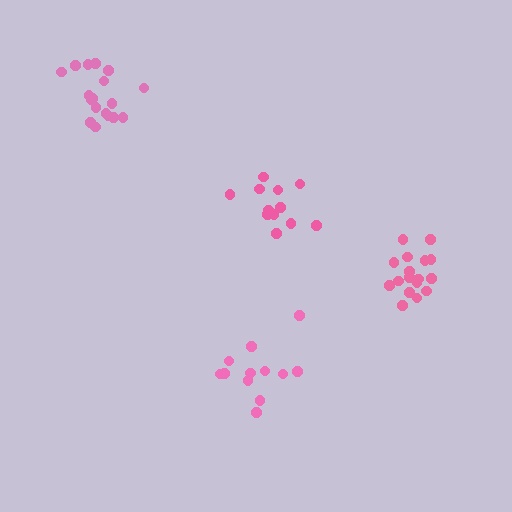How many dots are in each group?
Group 1: 17 dots, Group 2: 18 dots, Group 3: 12 dots, Group 4: 12 dots (59 total).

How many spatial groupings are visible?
There are 4 spatial groupings.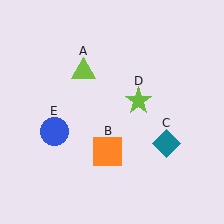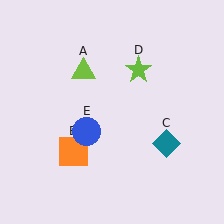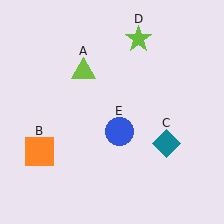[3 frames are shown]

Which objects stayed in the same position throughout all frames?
Lime triangle (object A) and teal diamond (object C) remained stationary.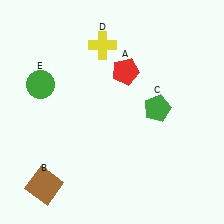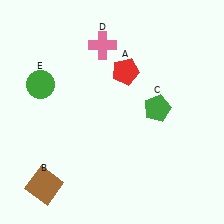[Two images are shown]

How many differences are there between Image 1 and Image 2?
There is 1 difference between the two images.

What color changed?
The cross (D) changed from yellow in Image 1 to pink in Image 2.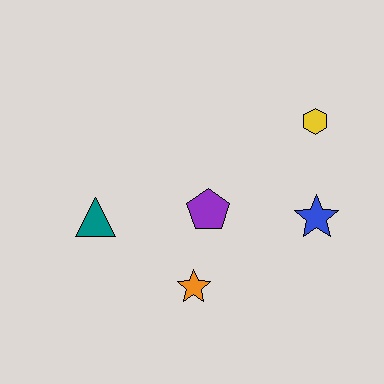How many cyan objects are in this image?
There are no cyan objects.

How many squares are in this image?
There are no squares.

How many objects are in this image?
There are 5 objects.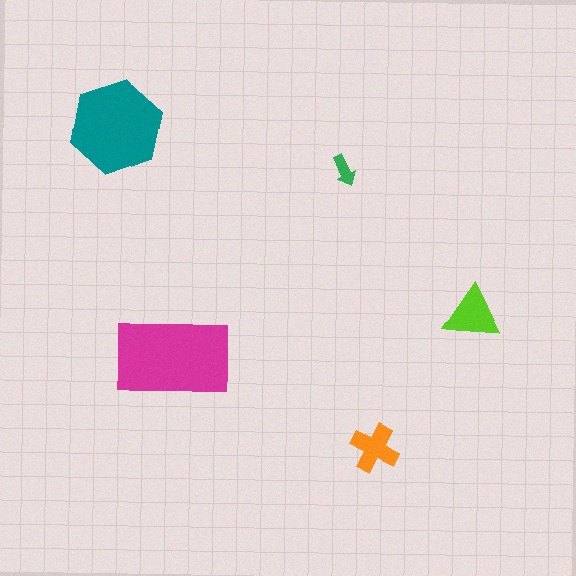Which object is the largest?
The magenta rectangle.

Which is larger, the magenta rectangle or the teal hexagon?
The magenta rectangle.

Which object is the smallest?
The green arrow.